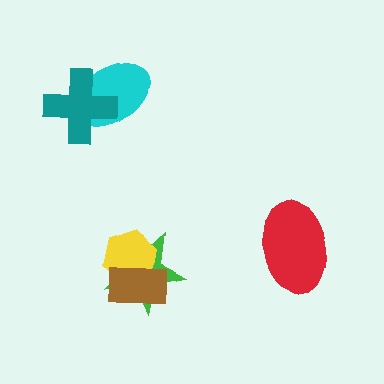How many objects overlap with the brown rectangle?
2 objects overlap with the brown rectangle.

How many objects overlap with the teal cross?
1 object overlaps with the teal cross.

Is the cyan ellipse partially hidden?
Yes, it is partially covered by another shape.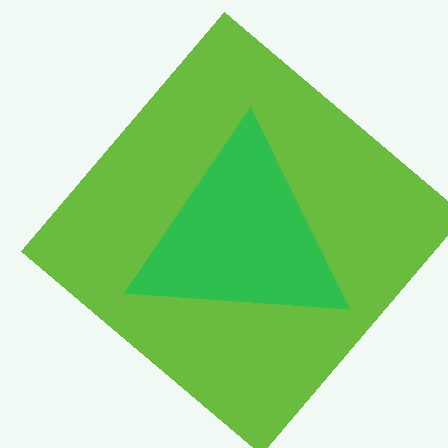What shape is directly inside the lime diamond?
The green triangle.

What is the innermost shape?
The green triangle.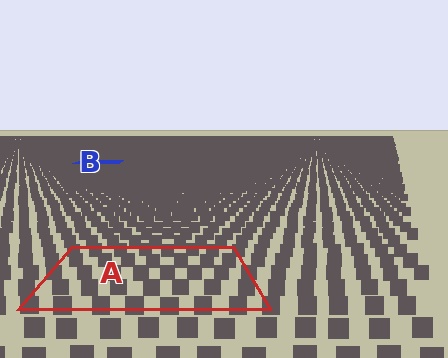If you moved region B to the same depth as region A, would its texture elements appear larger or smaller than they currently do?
They would appear larger. At a closer depth, the same texture elements are projected at a bigger on-screen size.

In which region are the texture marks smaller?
The texture marks are smaller in region B, because it is farther away.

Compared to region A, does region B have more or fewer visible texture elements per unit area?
Region B has more texture elements per unit area — they are packed more densely because it is farther away.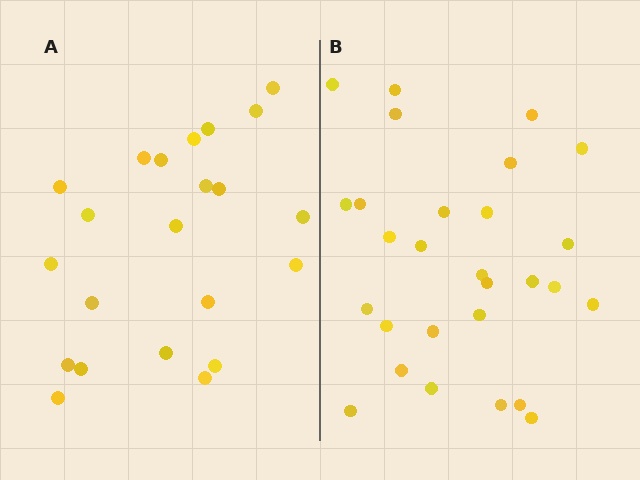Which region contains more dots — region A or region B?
Region B (the right region) has more dots.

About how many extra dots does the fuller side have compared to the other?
Region B has about 6 more dots than region A.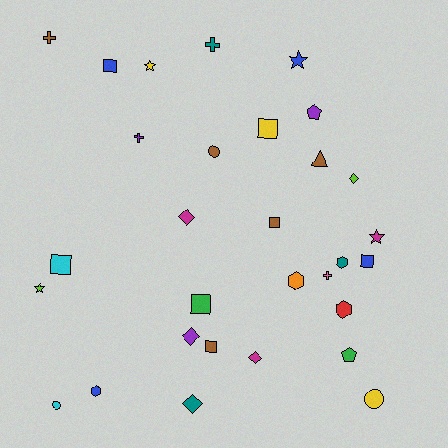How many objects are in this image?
There are 30 objects.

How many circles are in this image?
There are 3 circles.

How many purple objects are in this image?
There are 3 purple objects.